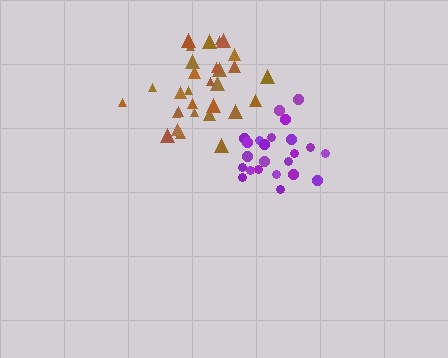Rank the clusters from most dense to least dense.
purple, brown.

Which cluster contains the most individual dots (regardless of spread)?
Brown (30).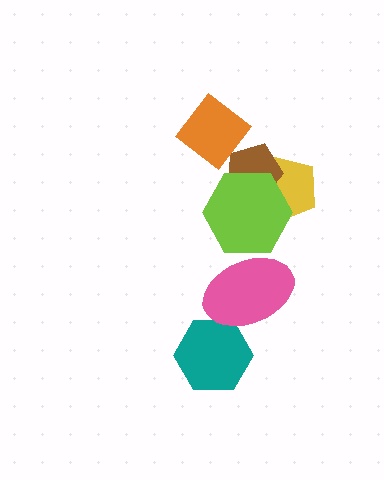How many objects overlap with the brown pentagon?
3 objects overlap with the brown pentagon.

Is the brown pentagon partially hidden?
Yes, it is partially covered by another shape.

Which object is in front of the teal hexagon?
The pink ellipse is in front of the teal hexagon.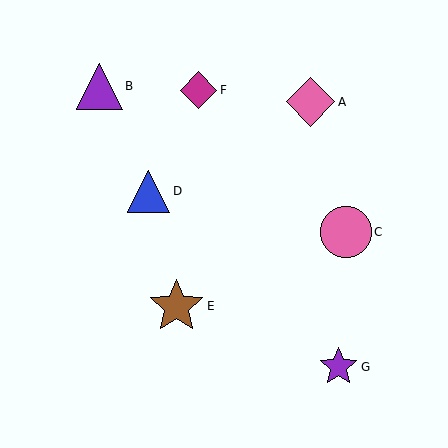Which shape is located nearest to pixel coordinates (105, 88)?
The purple triangle (labeled B) at (99, 86) is nearest to that location.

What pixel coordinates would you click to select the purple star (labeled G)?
Click at (338, 367) to select the purple star G.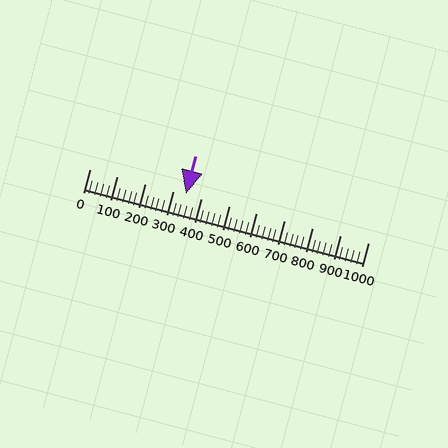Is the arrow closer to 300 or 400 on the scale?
The arrow is closer to 300.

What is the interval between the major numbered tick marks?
The major tick marks are spaced 100 units apart.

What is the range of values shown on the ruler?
The ruler shows values from 0 to 1000.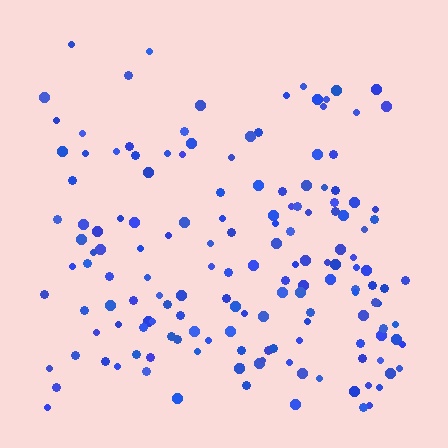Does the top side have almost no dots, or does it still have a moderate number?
Still a moderate number, just noticeably fewer than the bottom.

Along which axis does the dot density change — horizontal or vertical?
Vertical.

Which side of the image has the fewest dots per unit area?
The top.